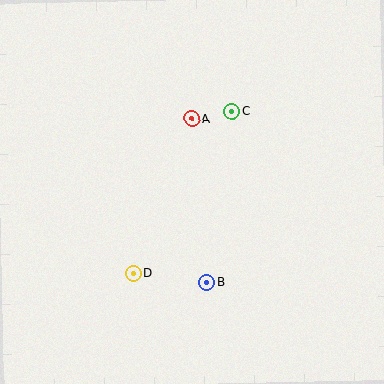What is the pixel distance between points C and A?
The distance between C and A is 41 pixels.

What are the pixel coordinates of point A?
Point A is at (192, 119).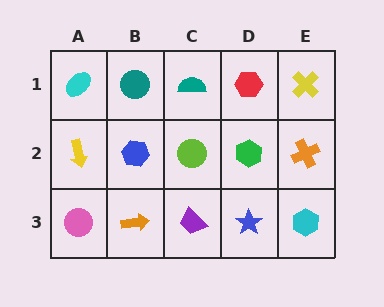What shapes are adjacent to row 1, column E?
An orange cross (row 2, column E), a red hexagon (row 1, column D).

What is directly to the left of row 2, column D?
A lime circle.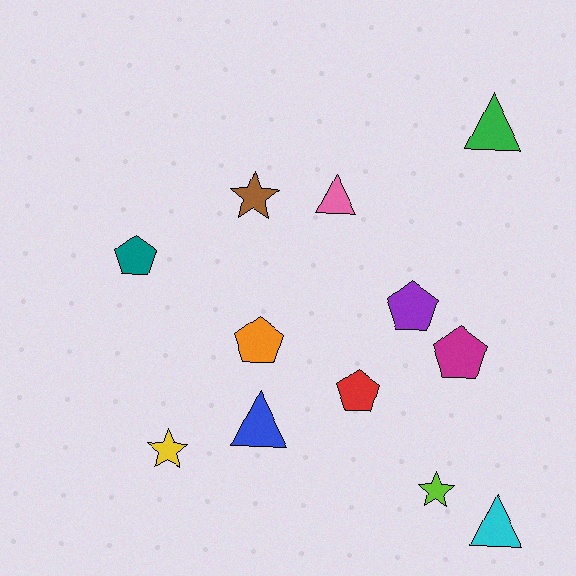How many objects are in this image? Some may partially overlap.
There are 12 objects.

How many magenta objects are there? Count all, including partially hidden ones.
There is 1 magenta object.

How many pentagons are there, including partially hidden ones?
There are 5 pentagons.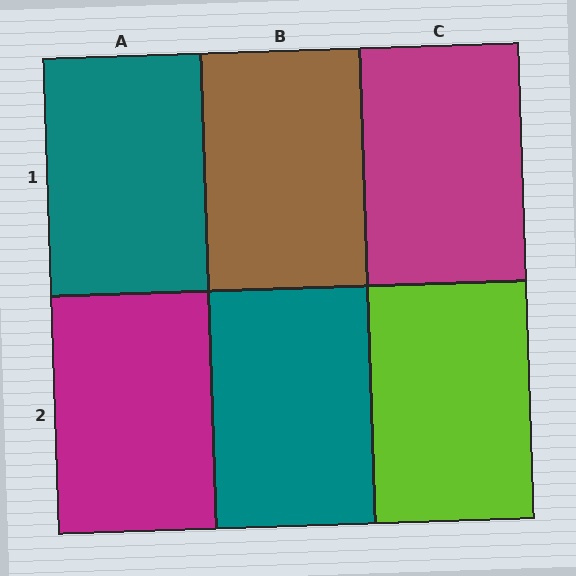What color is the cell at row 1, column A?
Teal.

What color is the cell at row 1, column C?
Magenta.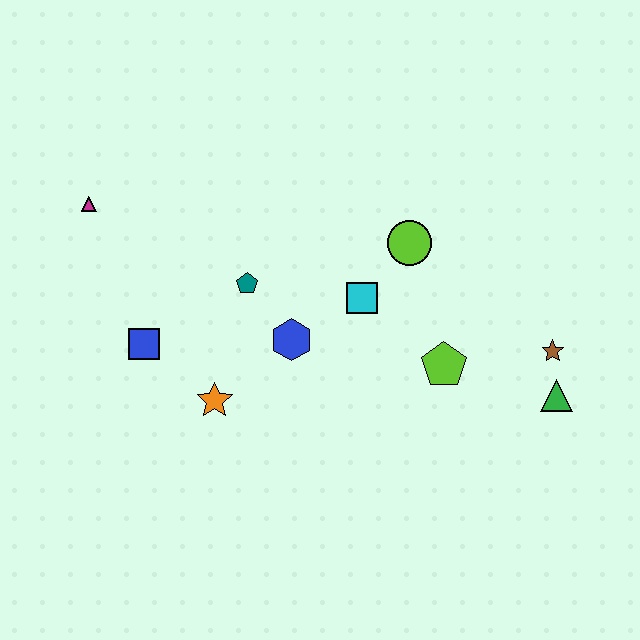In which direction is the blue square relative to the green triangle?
The blue square is to the left of the green triangle.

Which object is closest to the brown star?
The green triangle is closest to the brown star.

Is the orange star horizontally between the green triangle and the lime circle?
No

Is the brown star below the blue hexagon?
Yes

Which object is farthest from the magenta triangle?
The green triangle is farthest from the magenta triangle.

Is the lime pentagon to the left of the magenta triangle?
No